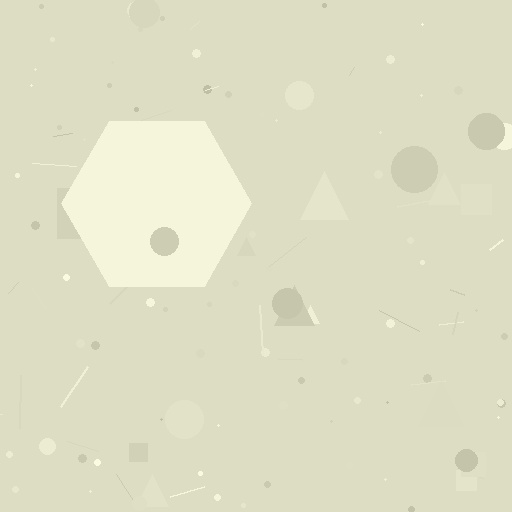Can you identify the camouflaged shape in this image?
The camouflaged shape is a hexagon.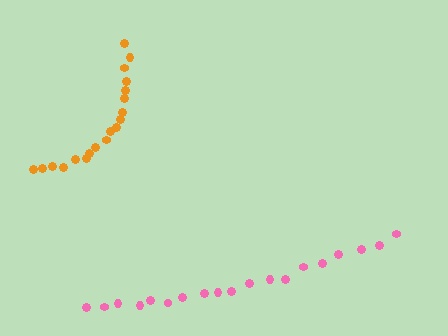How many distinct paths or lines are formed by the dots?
There are 2 distinct paths.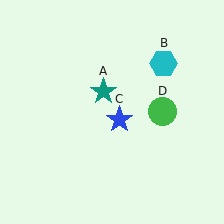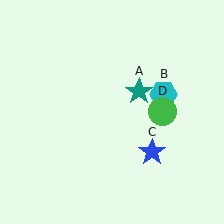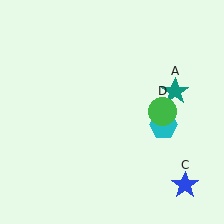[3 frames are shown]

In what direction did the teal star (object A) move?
The teal star (object A) moved right.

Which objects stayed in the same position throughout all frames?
Green circle (object D) remained stationary.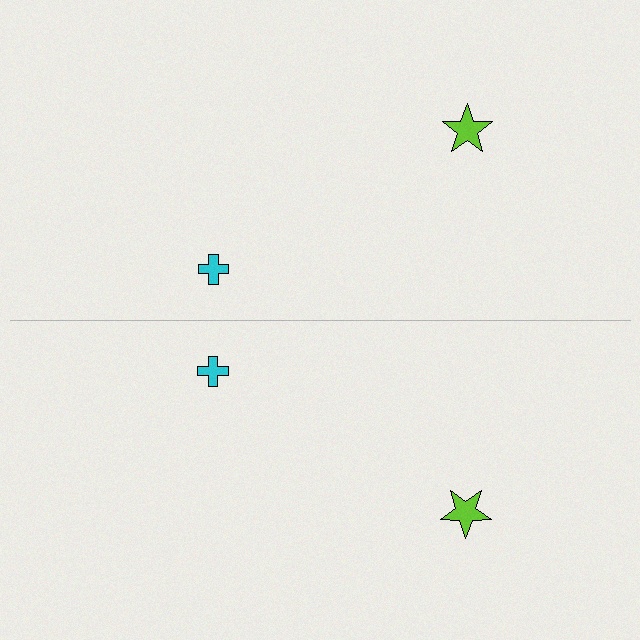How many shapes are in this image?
There are 4 shapes in this image.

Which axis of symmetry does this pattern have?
The pattern has a horizontal axis of symmetry running through the center of the image.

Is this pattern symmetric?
Yes, this pattern has bilateral (reflection) symmetry.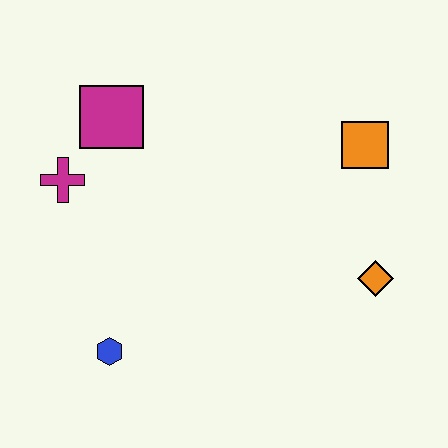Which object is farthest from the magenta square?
The orange diamond is farthest from the magenta square.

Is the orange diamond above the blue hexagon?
Yes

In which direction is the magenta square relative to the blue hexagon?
The magenta square is above the blue hexagon.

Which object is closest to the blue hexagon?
The magenta cross is closest to the blue hexagon.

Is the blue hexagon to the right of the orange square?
No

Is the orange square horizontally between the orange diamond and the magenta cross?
Yes